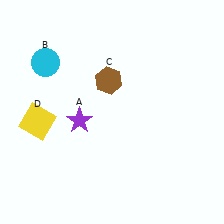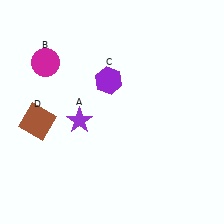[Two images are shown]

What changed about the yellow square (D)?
In Image 1, D is yellow. In Image 2, it changed to brown.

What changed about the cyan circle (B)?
In Image 1, B is cyan. In Image 2, it changed to magenta.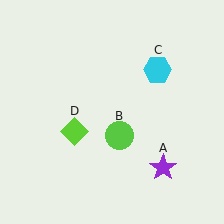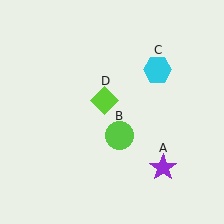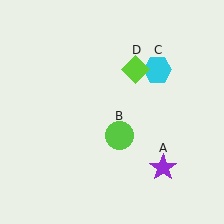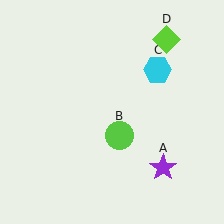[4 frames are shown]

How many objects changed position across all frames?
1 object changed position: lime diamond (object D).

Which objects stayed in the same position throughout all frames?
Purple star (object A) and lime circle (object B) and cyan hexagon (object C) remained stationary.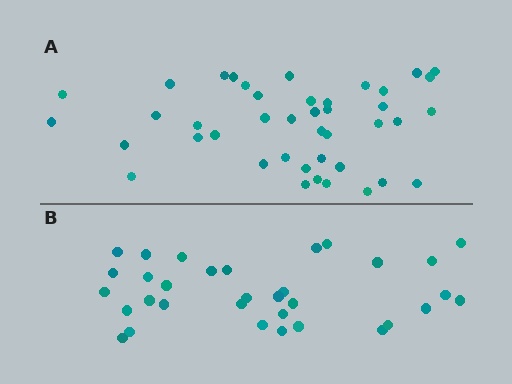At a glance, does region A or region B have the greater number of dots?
Region A (the top region) has more dots.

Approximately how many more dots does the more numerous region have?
Region A has roughly 8 or so more dots than region B.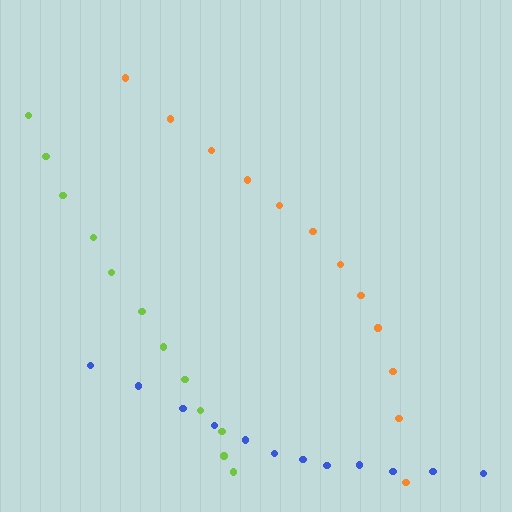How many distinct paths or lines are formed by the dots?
There are 3 distinct paths.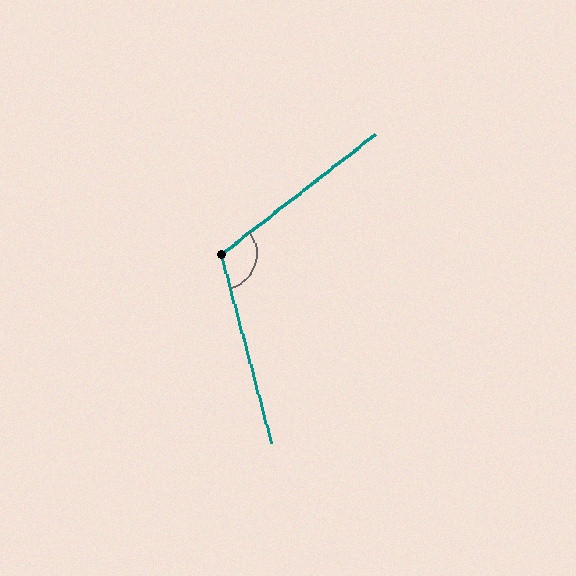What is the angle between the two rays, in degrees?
Approximately 113 degrees.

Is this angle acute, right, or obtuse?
It is obtuse.